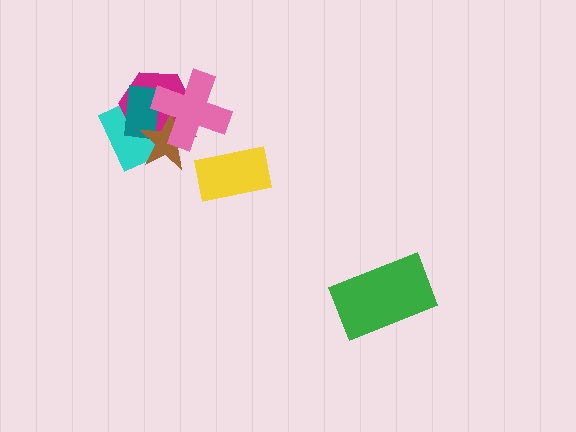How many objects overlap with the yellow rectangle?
0 objects overlap with the yellow rectangle.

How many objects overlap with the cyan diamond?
4 objects overlap with the cyan diamond.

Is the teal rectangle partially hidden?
Yes, it is partially covered by another shape.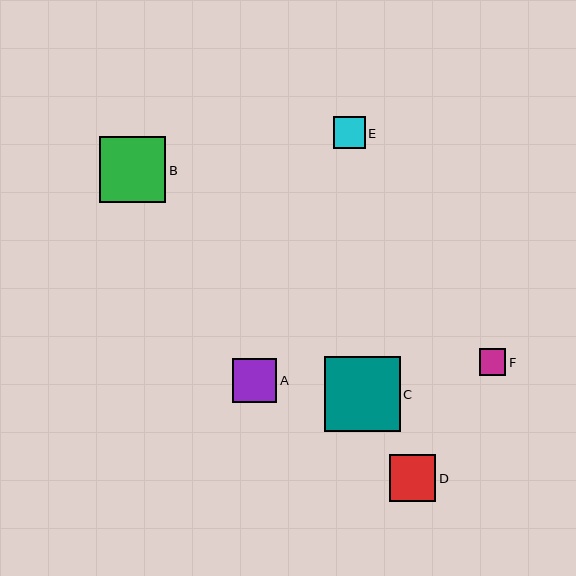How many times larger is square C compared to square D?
Square C is approximately 1.6 times the size of square D.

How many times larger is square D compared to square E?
Square D is approximately 1.5 times the size of square E.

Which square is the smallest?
Square F is the smallest with a size of approximately 26 pixels.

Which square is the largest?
Square C is the largest with a size of approximately 75 pixels.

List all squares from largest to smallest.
From largest to smallest: C, B, D, A, E, F.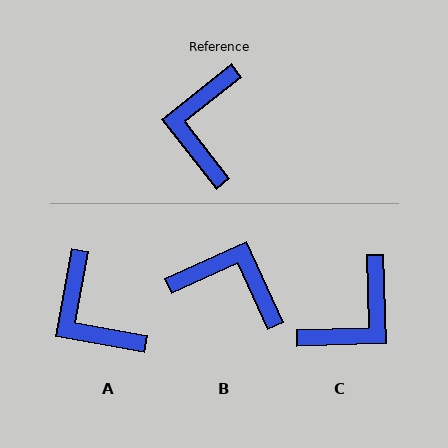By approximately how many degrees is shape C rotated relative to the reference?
Approximately 143 degrees counter-clockwise.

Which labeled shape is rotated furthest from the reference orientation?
C, about 143 degrees away.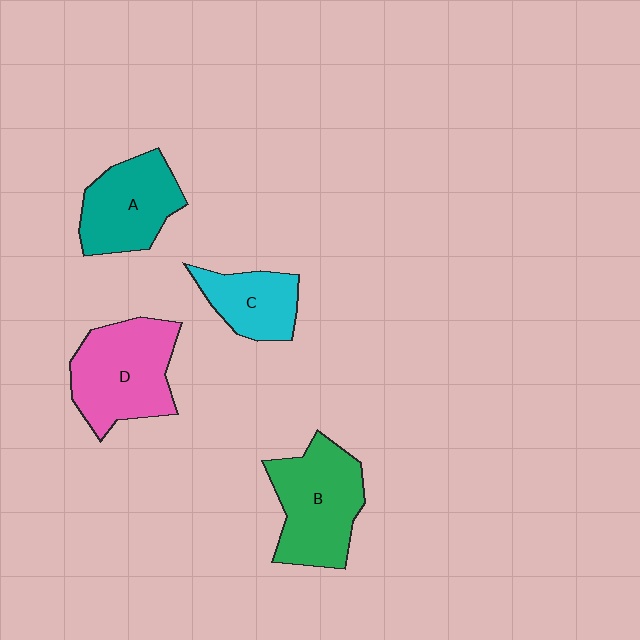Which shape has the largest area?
Shape D (pink).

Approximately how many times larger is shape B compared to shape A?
Approximately 1.2 times.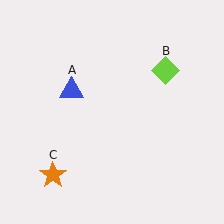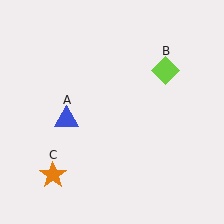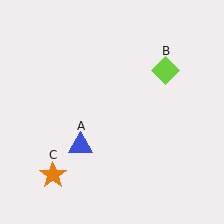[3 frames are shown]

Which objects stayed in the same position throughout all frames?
Lime diamond (object B) and orange star (object C) remained stationary.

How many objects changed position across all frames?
1 object changed position: blue triangle (object A).